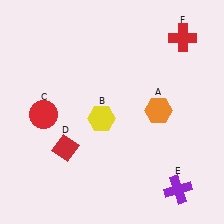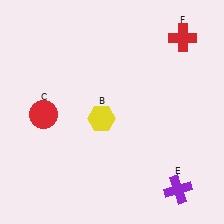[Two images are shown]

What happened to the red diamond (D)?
The red diamond (D) was removed in Image 2. It was in the bottom-left area of Image 1.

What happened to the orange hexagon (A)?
The orange hexagon (A) was removed in Image 2. It was in the top-right area of Image 1.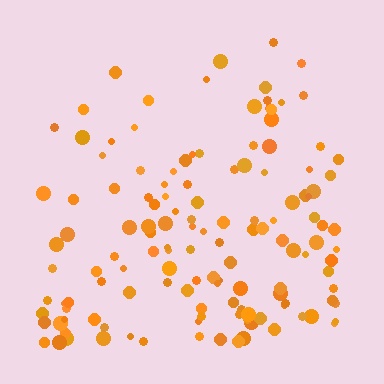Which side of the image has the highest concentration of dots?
The bottom.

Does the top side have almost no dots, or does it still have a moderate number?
Still a moderate number, just noticeably fewer than the bottom.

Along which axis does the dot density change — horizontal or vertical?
Vertical.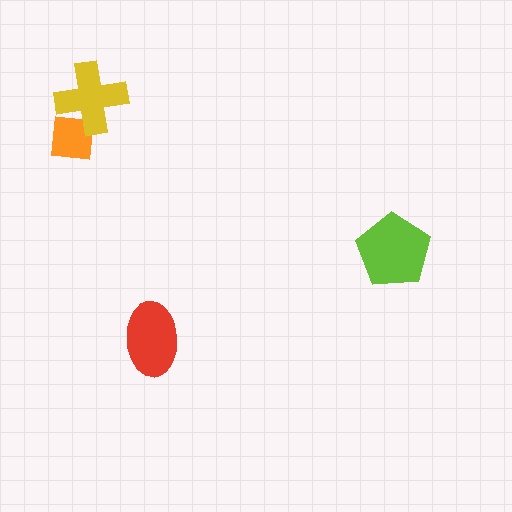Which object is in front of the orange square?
The yellow cross is in front of the orange square.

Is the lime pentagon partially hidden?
No, no other shape covers it.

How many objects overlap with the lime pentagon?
0 objects overlap with the lime pentagon.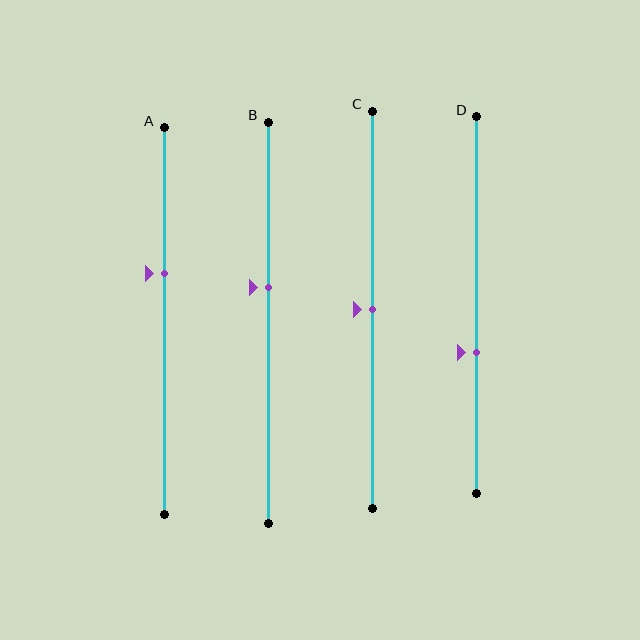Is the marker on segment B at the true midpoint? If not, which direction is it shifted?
No, the marker on segment B is shifted upward by about 9% of the segment length.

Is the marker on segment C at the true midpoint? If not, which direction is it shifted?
Yes, the marker on segment C is at the true midpoint.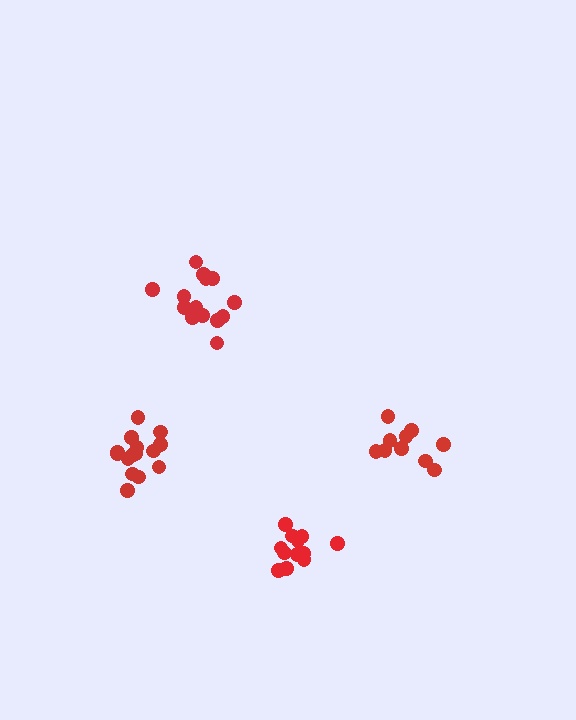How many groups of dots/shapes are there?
There are 4 groups.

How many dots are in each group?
Group 1: 12 dots, Group 2: 15 dots, Group 3: 10 dots, Group 4: 15 dots (52 total).